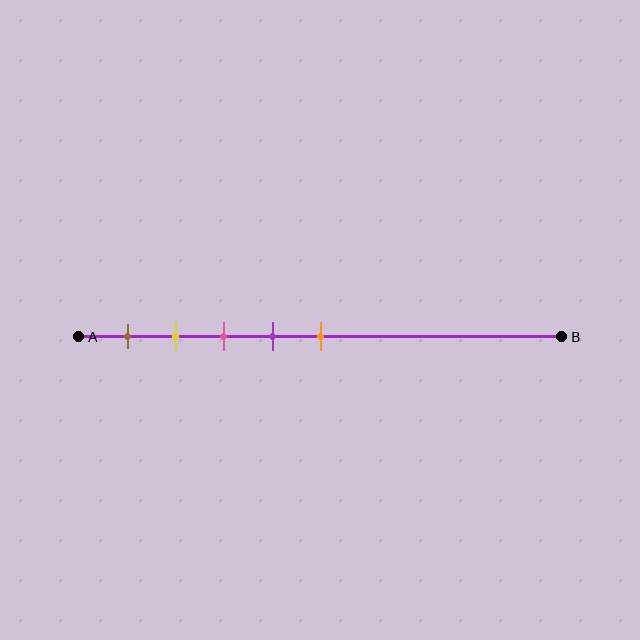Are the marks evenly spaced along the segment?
Yes, the marks are approximately evenly spaced.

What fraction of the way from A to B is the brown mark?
The brown mark is approximately 10% (0.1) of the way from A to B.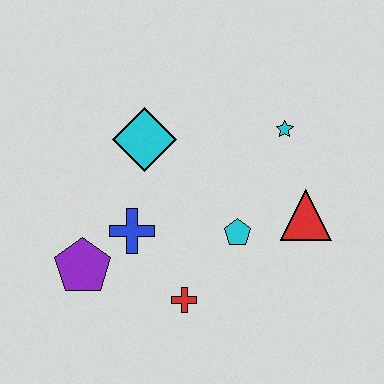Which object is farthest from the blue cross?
The cyan star is farthest from the blue cross.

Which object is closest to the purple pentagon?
The blue cross is closest to the purple pentagon.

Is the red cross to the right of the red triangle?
No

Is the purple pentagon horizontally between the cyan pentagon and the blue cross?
No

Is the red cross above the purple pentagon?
No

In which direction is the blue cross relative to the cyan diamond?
The blue cross is below the cyan diamond.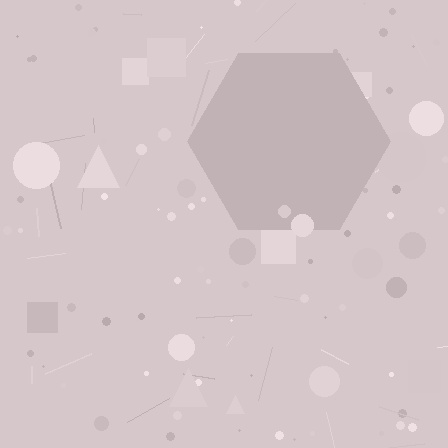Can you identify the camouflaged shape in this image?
The camouflaged shape is a hexagon.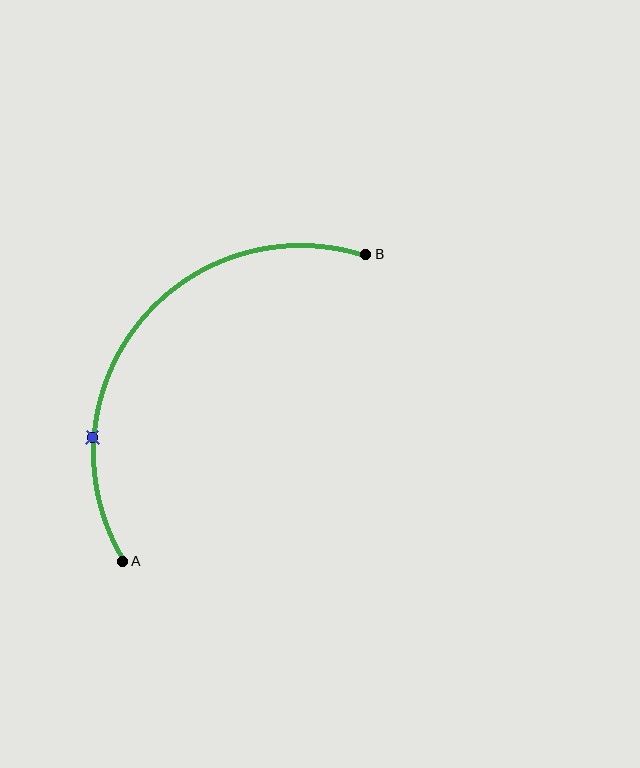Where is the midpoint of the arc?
The arc midpoint is the point on the curve farthest from the straight line joining A and B. It sits above and to the left of that line.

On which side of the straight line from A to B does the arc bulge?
The arc bulges above and to the left of the straight line connecting A and B.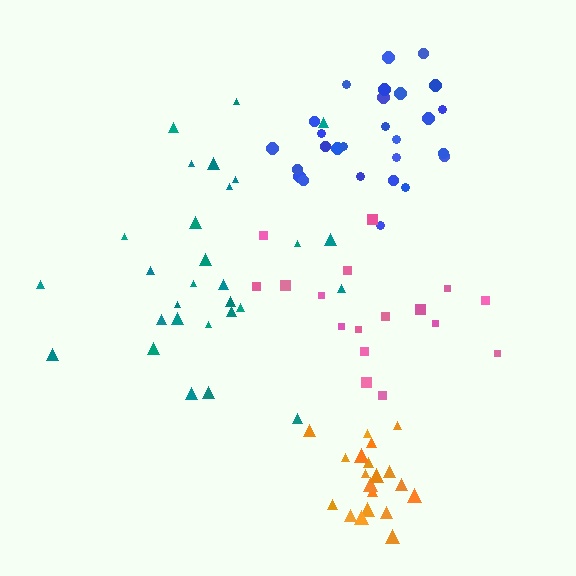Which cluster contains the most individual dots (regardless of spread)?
Teal (30).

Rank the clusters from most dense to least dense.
orange, blue, pink, teal.